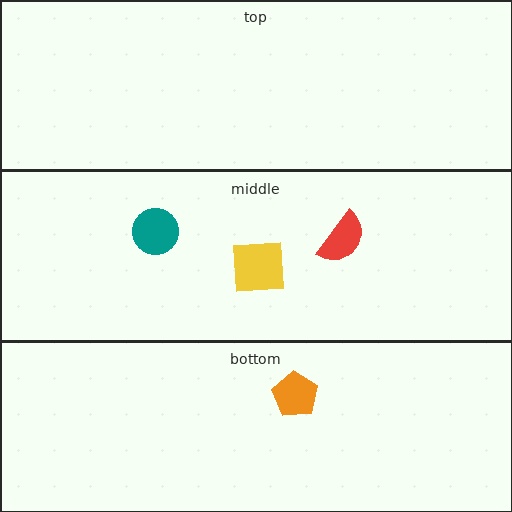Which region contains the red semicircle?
The middle region.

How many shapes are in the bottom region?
1.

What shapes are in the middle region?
The yellow square, the teal circle, the red semicircle.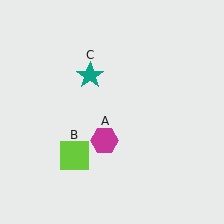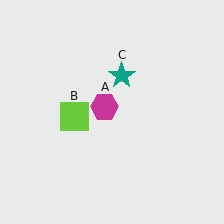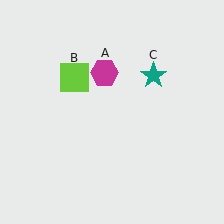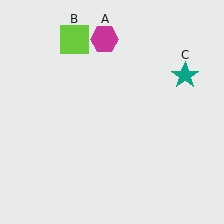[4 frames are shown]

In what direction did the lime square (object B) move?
The lime square (object B) moved up.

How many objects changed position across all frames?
3 objects changed position: magenta hexagon (object A), lime square (object B), teal star (object C).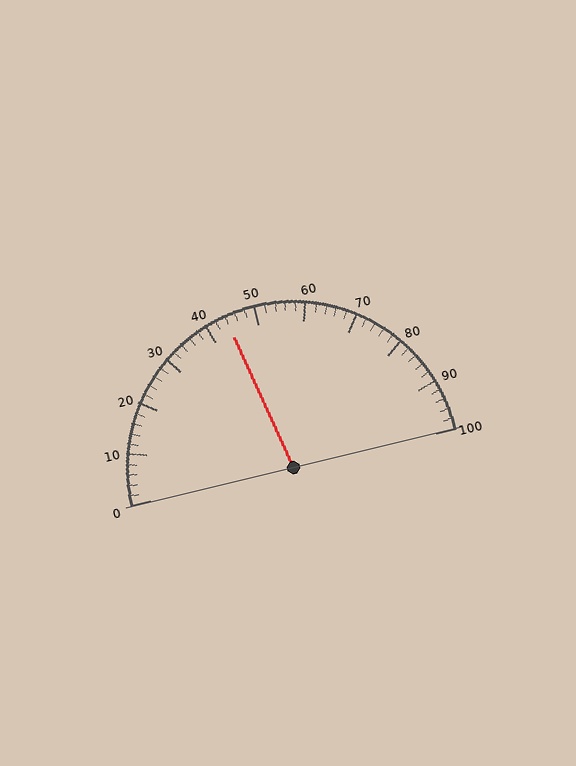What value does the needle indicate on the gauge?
The needle indicates approximately 44.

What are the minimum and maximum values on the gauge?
The gauge ranges from 0 to 100.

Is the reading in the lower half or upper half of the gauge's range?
The reading is in the lower half of the range (0 to 100).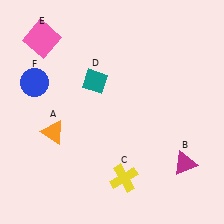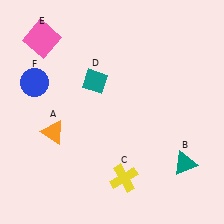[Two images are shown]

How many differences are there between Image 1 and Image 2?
There is 1 difference between the two images.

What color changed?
The triangle (B) changed from magenta in Image 1 to teal in Image 2.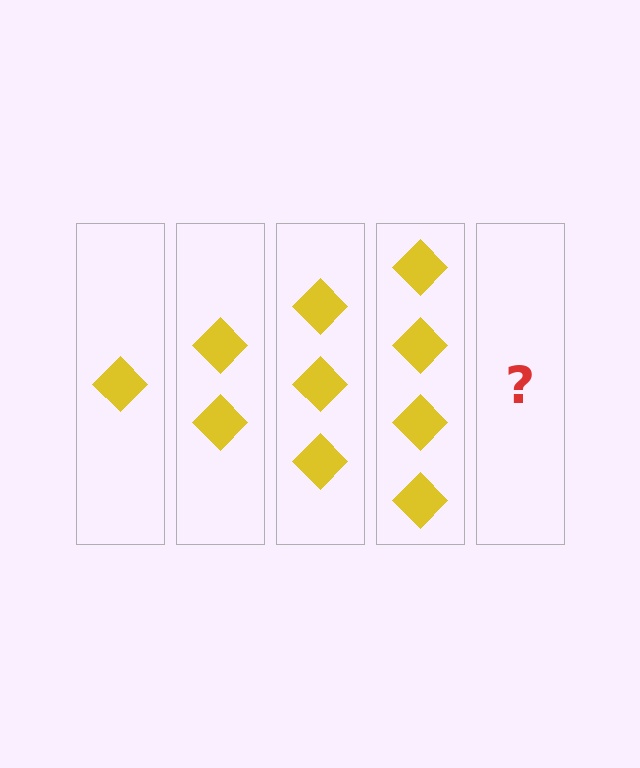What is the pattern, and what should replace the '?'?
The pattern is that each step adds one more diamond. The '?' should be 5 diamonds.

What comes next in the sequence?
The next element should be 5 diamonds.